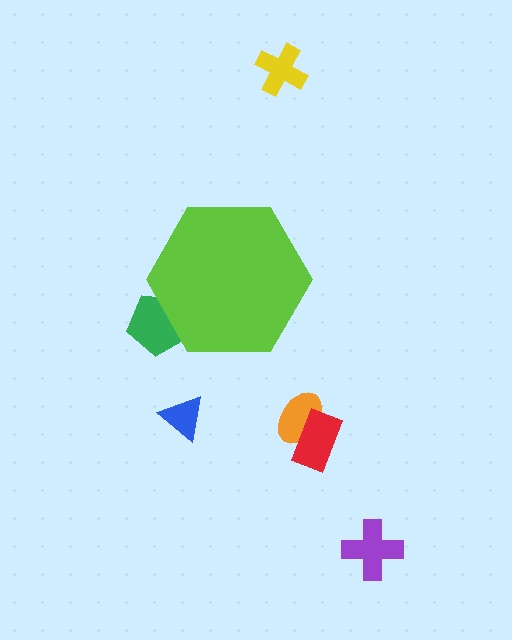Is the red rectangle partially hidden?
No, the red rectangle is fully visible.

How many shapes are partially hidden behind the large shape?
1 shape is partially hidden.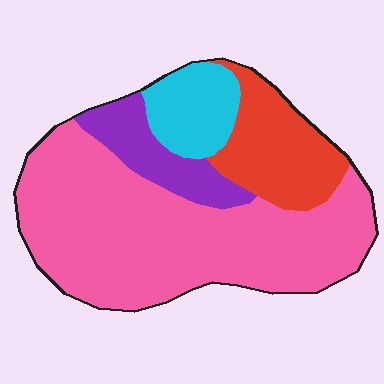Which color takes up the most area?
Pink, at roughly 60%.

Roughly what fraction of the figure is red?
Red covers around 15% of the figure.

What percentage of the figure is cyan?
Cyan takes up about one tenth (1/10) of the figure.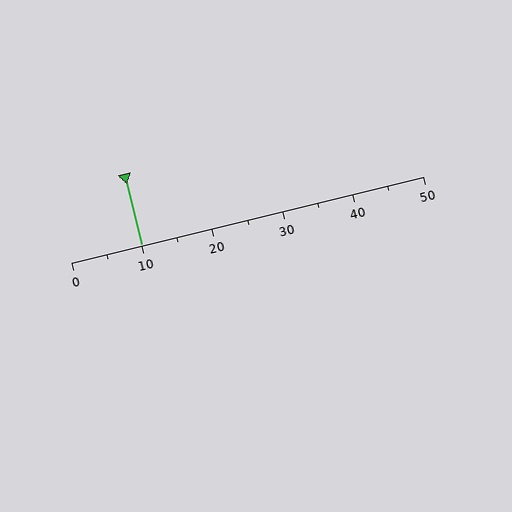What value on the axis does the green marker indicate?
The marker indicates approximately 10.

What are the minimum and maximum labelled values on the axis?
The axis runs from 0 to 50.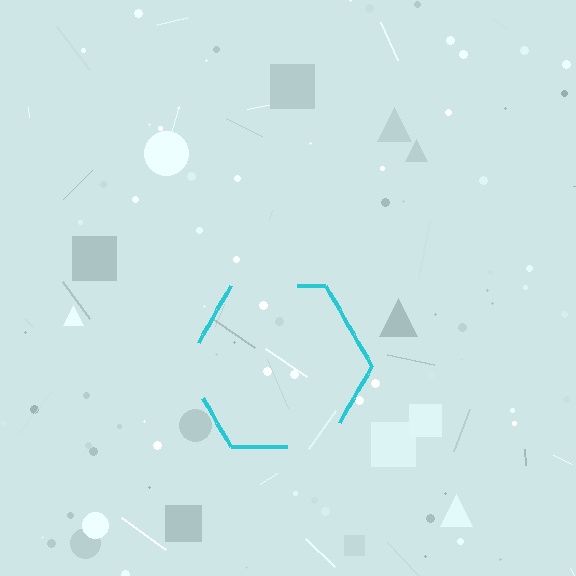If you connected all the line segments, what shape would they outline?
They would outline a hexagon.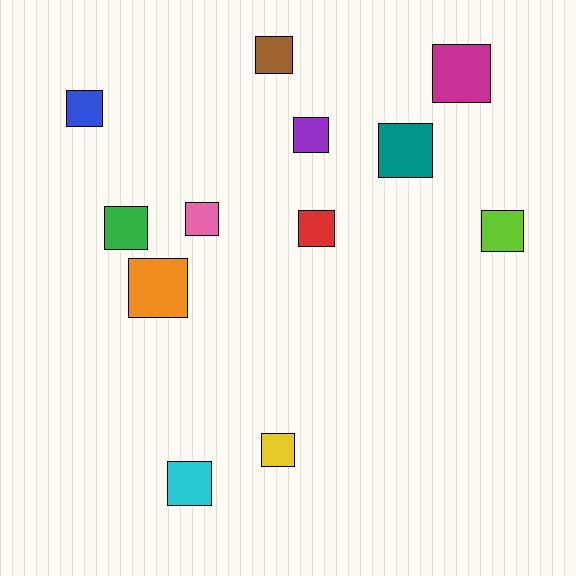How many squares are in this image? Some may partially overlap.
There are 12 squares.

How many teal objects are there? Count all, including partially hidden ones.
There is 1 teal object.